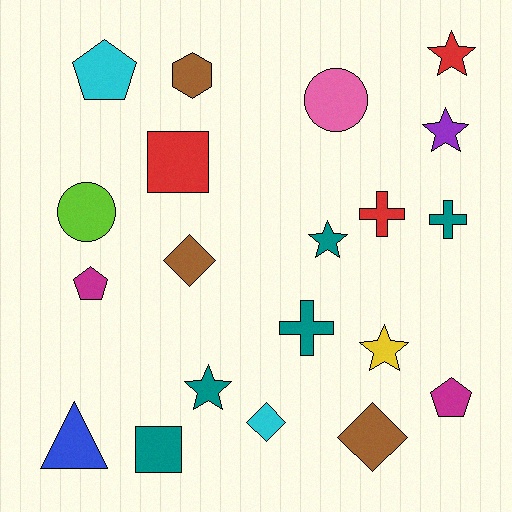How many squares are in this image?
There are 2 squares.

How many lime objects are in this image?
There is 1 lime object.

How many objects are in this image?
There are 20 objects.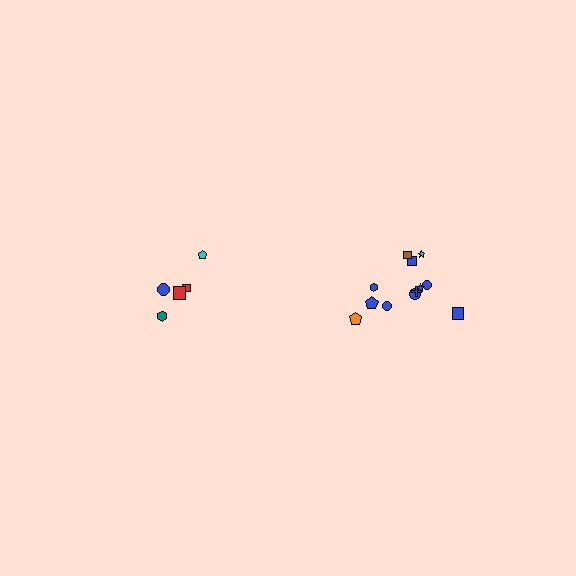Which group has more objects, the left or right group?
The right group.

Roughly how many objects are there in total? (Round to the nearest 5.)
Roughly 15 objects in total.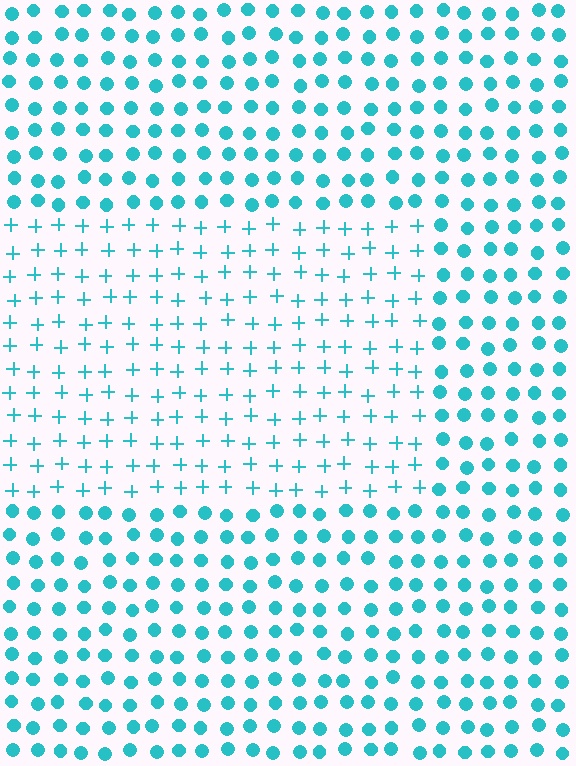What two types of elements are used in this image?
The image uses plus signs inside the rectangle region and circles outside it.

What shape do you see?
I see a rectangle.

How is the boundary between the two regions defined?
The boundary is defined by a change in element shape: plus signs inside vs. circles outside. All elements share the same color and spacing.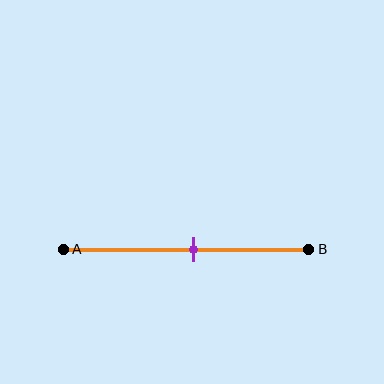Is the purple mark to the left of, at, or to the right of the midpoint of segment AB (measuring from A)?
The purple mark is to the right of the midpoint of segment AB.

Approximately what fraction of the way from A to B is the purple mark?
The purple mark is approximately 55% of the way from A to B.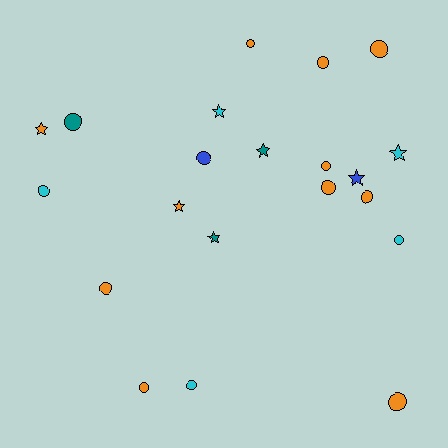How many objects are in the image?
There are 21 objects.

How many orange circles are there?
There are 9 orange circles.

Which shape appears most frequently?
Circle, with 14 objects.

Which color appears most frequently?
Orange, with 11 objects.